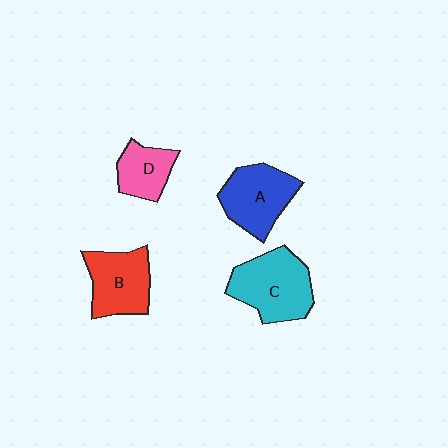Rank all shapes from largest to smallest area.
From largest to smallest: C (cyan), A (blue), B (red), D (pink).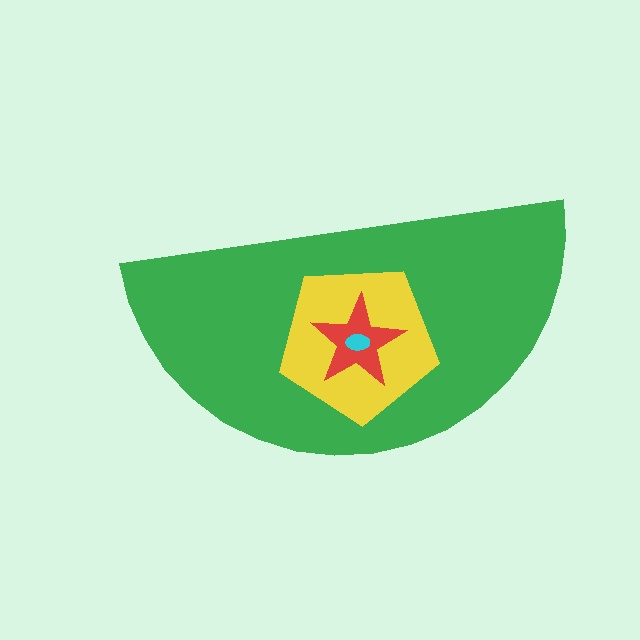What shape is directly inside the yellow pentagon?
The red star.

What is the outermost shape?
The green semicircle.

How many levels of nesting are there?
4.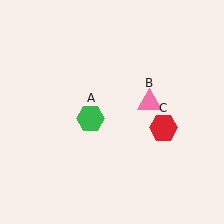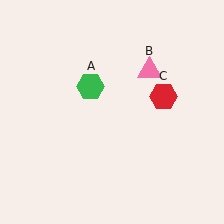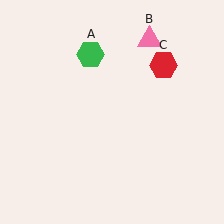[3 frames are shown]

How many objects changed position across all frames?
3 objects changed position: green hexagon (object A), pink triangle (object B), red hexagon (object C).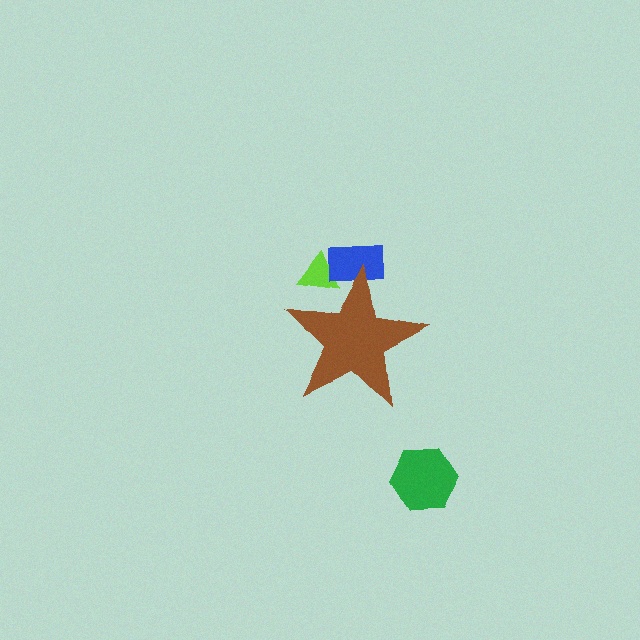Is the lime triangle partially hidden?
Yes, the lime triangle is partially hidden behind the brown star.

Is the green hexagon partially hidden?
No, the green hexagon is fully visible.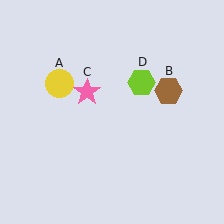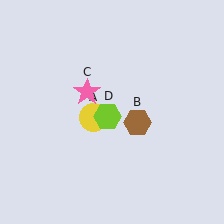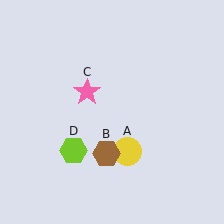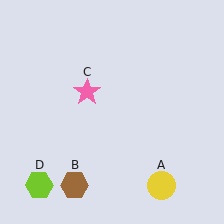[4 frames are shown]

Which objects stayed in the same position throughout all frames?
Pink star (object C) remained stationary.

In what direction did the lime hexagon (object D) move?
The lime hexagon (object D) moved down and to the left.